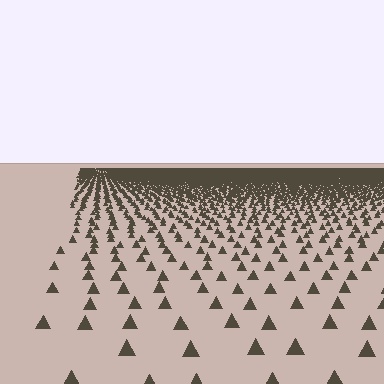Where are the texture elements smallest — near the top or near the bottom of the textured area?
Near the top.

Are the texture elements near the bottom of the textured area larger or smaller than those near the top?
Larger. Near the bottom, elements are closer to the viewer and appear at a bigger on-screen size.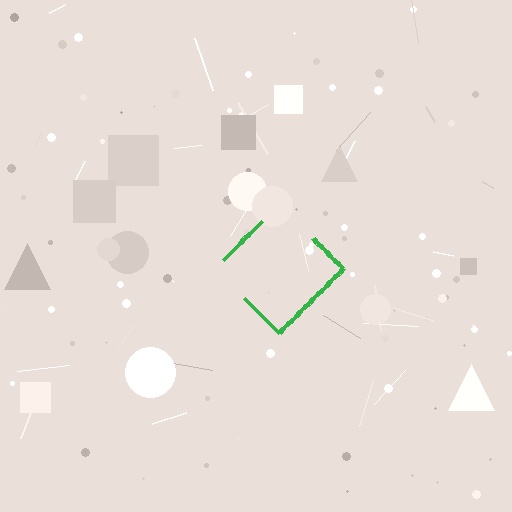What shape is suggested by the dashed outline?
The dashed outline suggests a diamond.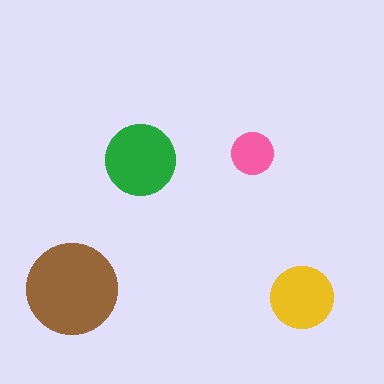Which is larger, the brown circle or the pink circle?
The brown one.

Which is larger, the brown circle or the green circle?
The brown one.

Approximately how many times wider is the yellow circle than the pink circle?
About 1.5 times wider.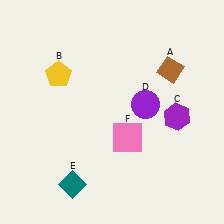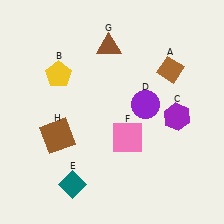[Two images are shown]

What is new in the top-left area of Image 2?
A brown triangle (G) was added in the top-left area of Image 2.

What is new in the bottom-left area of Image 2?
A brown square (H) was added in the bottom-left area of Image 2.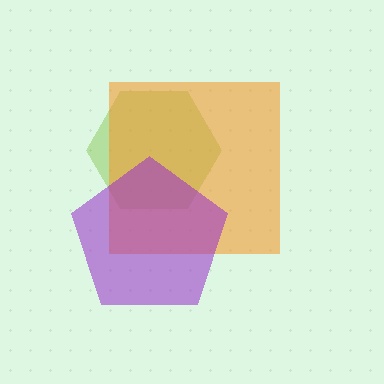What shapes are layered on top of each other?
The layered shapes are: a lime hexagon, an orange square, a purple pentagon.